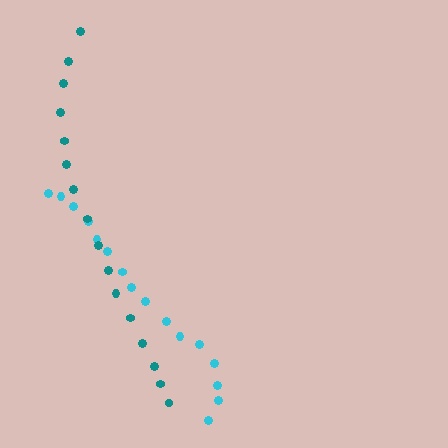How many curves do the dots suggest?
There are 2 distinct paths.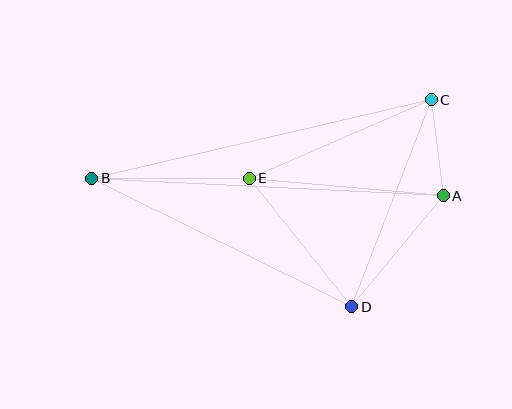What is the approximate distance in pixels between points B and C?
The distance between B and C is approximately 349 pixels.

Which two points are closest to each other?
Points A and C are closest to each other.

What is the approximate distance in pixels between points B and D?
The distance between B and D is approximately 290 pixels.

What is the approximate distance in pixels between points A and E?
The distance between A and E is approximately 195 pixels.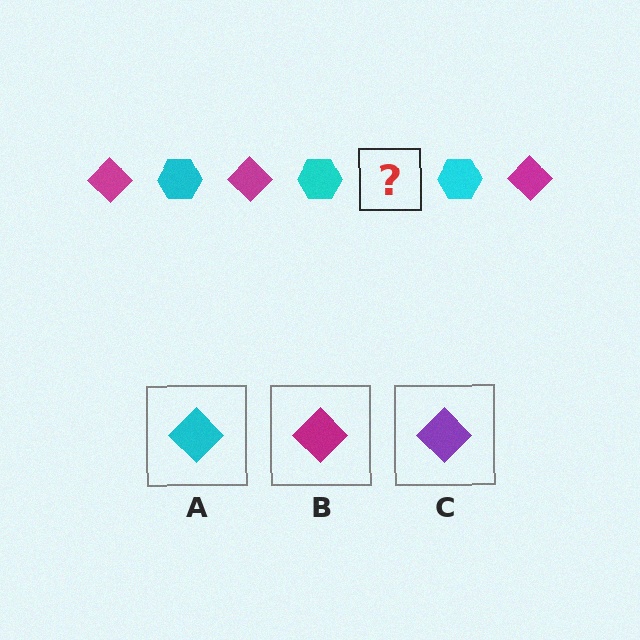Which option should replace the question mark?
Option B.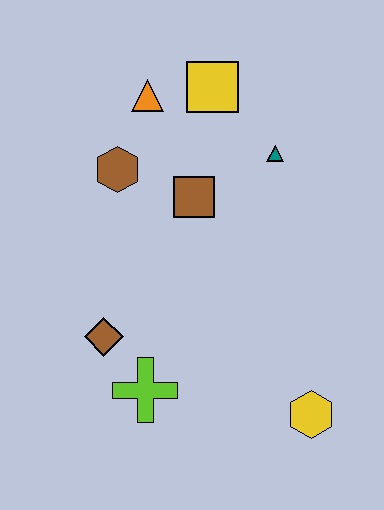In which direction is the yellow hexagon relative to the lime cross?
The yellow hexagon is to the right of the lime cross.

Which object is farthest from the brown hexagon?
The yellow hexagon is farthest from the brown hexagon.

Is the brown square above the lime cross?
Yes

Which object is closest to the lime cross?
The brown diamond is closest to the lime cross.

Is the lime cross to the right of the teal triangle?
No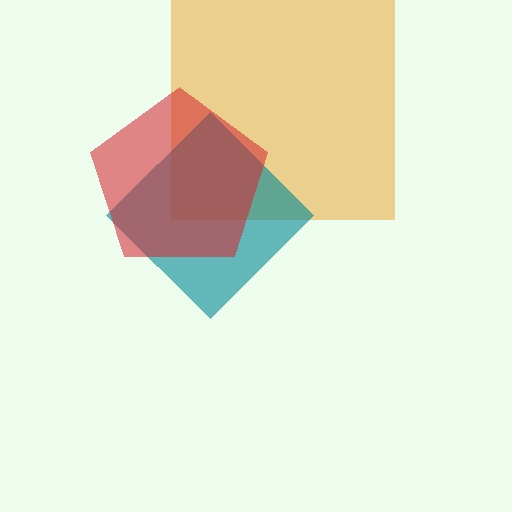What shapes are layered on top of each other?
The layered shapes are: an orange square, a teal diamond, a red pentagon.